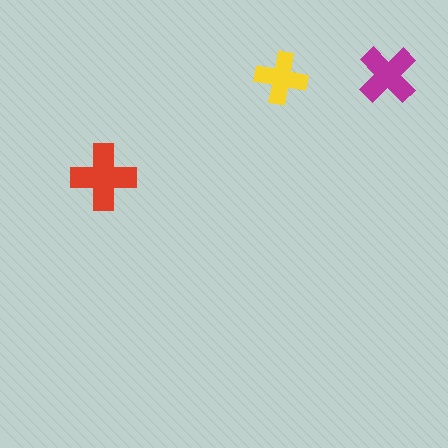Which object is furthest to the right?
The magenta cross is rightmost.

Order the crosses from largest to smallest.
the red one, the magenta one, the yellow one.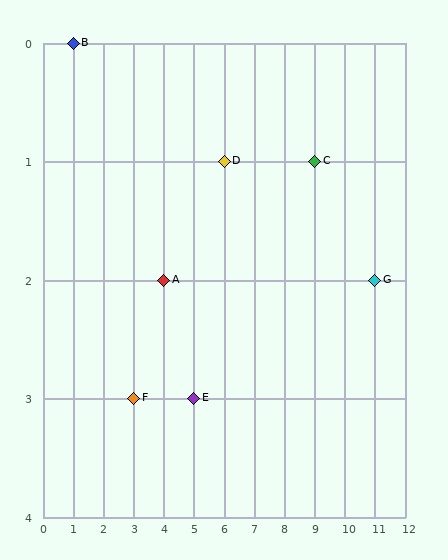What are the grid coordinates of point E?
Point E is at grid coordinates (5, 3).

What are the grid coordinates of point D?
Point D is at grid coordinates (6, 1).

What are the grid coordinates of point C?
Point C is at grid coordinates (9, 1).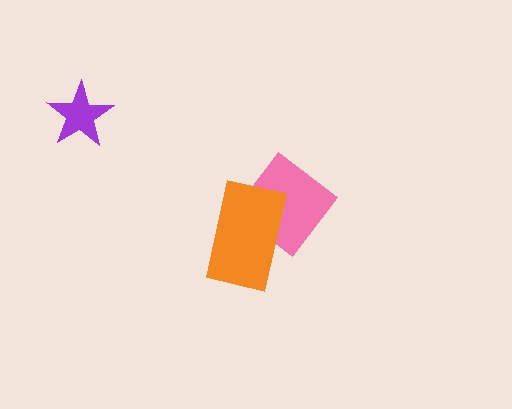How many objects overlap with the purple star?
0 objects overlap with the purple star.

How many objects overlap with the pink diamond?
1 object overlaps with the pink diamond.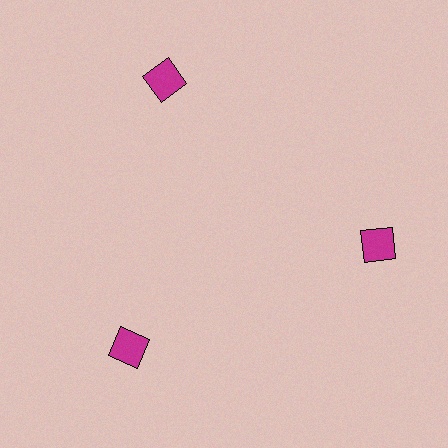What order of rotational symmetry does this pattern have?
This pattern has 3-fold rotational symmetry.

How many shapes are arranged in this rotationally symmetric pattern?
There are 3 shapes, arranged in 3 groups of 1.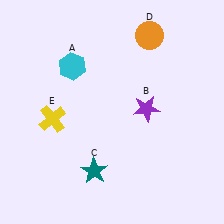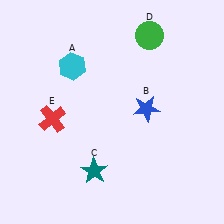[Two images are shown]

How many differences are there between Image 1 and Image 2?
There are 3 differences between the two images.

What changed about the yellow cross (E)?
In Image 1, E is yellow. In Image 2, it changed to red.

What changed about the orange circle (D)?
In Image 1, D is orange. In Image 2, it changed to green.